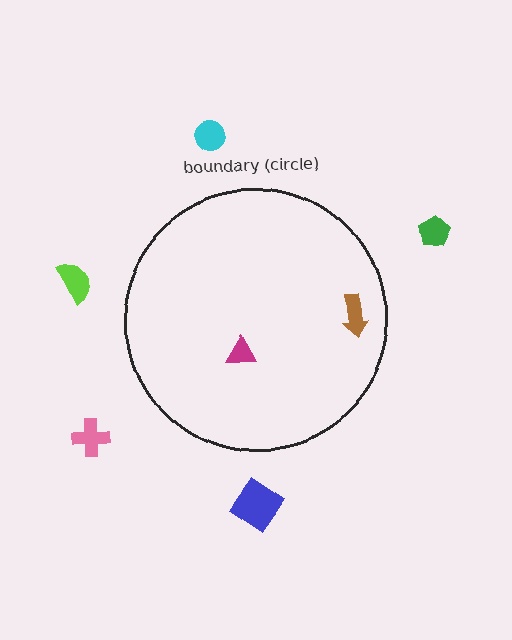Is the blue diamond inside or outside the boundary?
Outside.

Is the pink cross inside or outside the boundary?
Outside.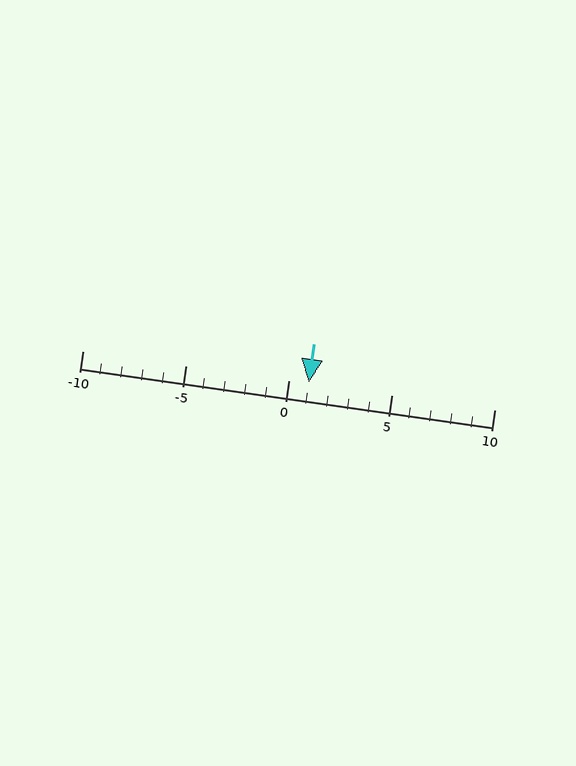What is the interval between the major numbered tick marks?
The major tick marks are spaced 5 units apart.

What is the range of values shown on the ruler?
The ruler shows values from -10 to 10.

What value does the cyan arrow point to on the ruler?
The cyan arrow points to approximately 1.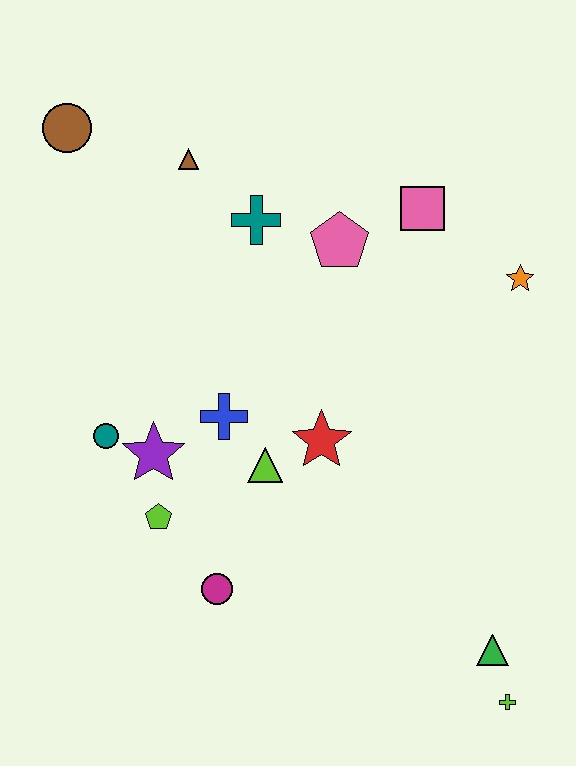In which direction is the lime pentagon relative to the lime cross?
The lime pentagon is to the left of the lime cross.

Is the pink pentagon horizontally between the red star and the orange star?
Yes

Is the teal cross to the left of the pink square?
Yes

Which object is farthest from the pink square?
The lime cross is farthest from the pink square.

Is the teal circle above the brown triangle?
No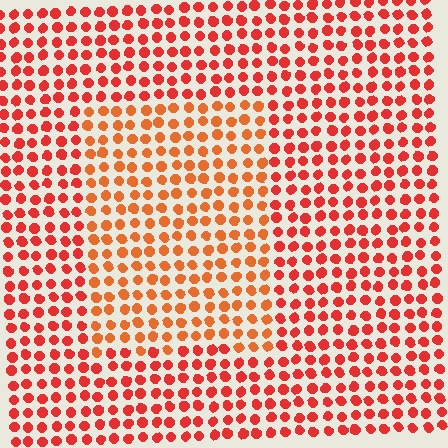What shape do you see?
I see a rectangle.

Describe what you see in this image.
The image is filled with small red elements in a uniform arrangement. A rectangle-shaped region is visible where the elements are tinted to a slightly different hue, forming a subtle color boundary.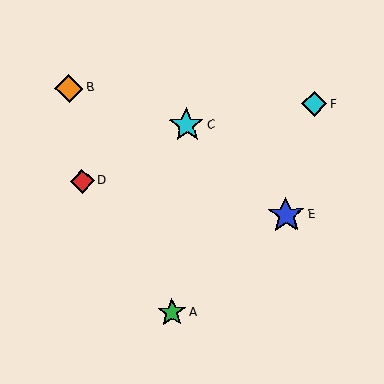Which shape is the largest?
The blue star (labeled E) is the largest.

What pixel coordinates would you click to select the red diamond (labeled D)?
Click at (82, 181) to select the red diamond D.